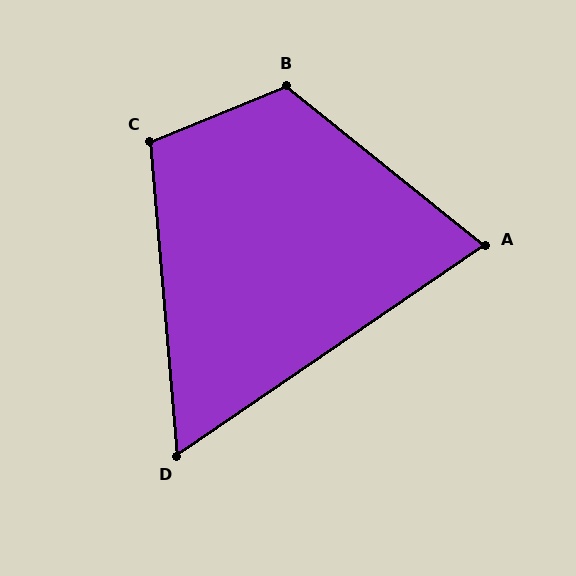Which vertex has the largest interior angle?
B, at approximately 119 degrees.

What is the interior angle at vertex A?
Approximately 73 degrees (acute).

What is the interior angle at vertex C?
Approximately 107 degrees (obtuse).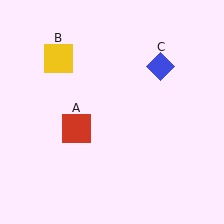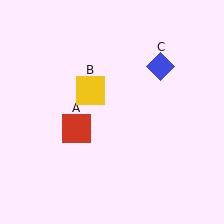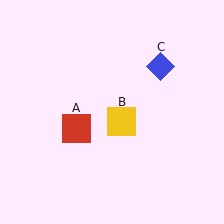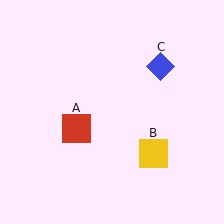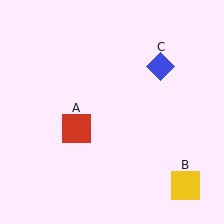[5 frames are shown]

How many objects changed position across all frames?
1 object changed position: yellow square (object B).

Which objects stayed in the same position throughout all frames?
Red square (object A) and blue diamond (object C) remained stationary.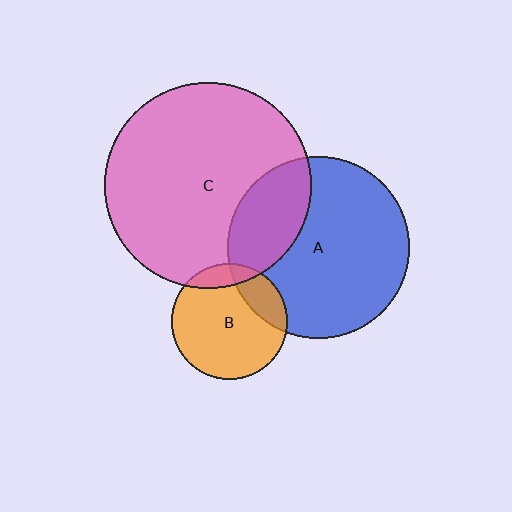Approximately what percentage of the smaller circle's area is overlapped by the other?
Approximately 25%.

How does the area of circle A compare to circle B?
Approximately 2.4 times.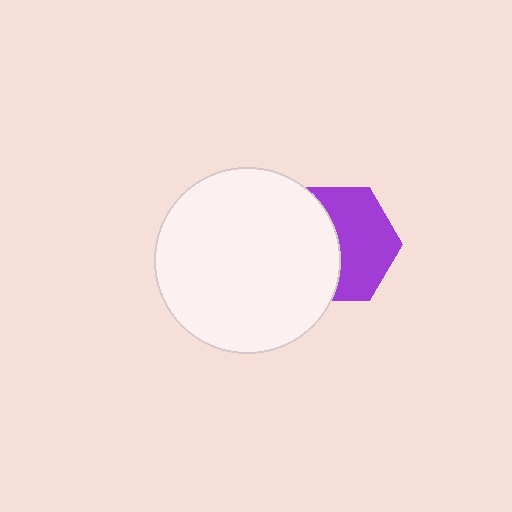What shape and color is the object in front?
The object in front is a white circle.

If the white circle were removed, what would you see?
You would see the complete purple hexagon.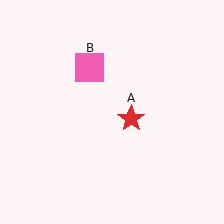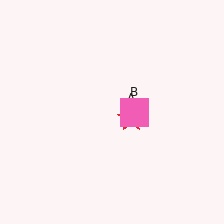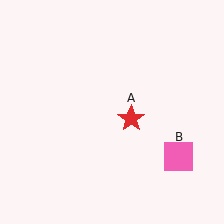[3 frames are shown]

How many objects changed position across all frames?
1 object changed position: pink square (object B).